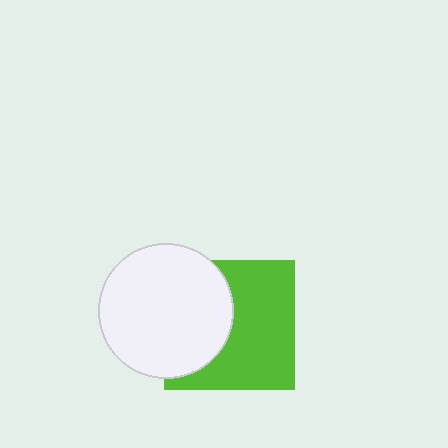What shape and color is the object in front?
The object in front is a white circle.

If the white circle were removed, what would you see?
You would see the complete lime square.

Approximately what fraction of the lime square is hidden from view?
Roughly 41% of the lime square is hidden behind the white circle.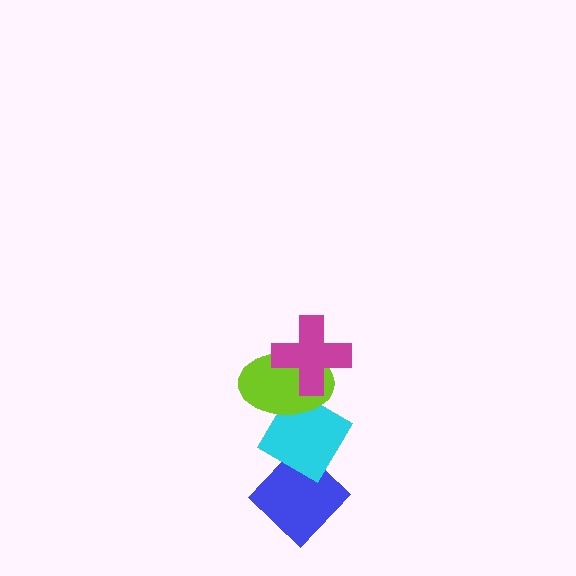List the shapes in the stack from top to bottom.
From top to bottom: the magenta cross, the lime ellipse, the cyan diamond, the blue diamond.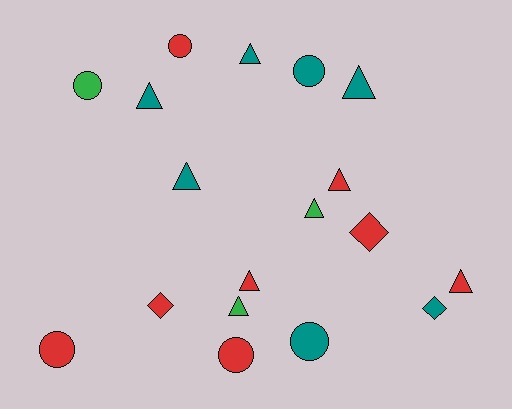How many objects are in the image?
There are 18 objects.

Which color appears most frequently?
Red, with 8 objects.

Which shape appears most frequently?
Triangle, with 9 objects.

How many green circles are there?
There is 1 green circle.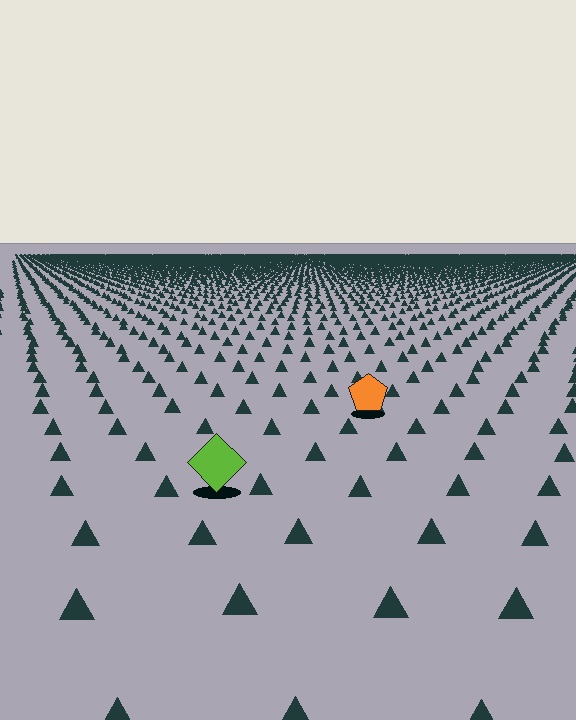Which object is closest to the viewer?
The lime diamond is closest. The texture marks near it are larger and more spread out.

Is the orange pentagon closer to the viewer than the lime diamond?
No. The lime diamond is closer — you can tell from the texture gradient: the ground texture is coarser near it.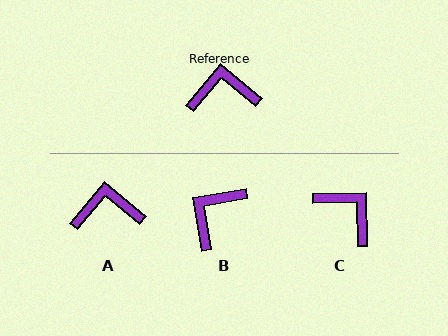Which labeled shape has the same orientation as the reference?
A.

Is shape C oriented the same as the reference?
No, it is off by about 48 degrees.